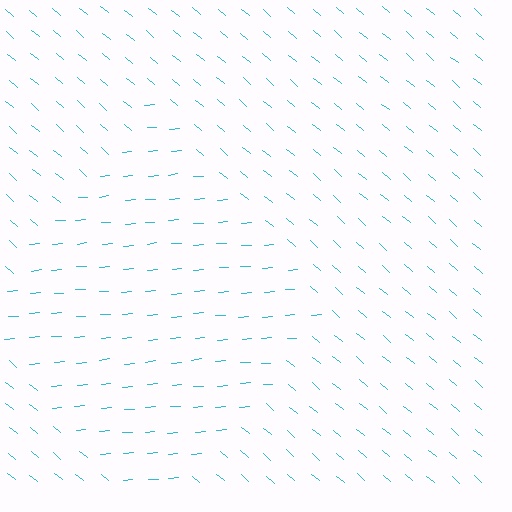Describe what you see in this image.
The image is filled with small cyan line segments. A diamond region in the image has lines oriented differently from the surrounding lines, creating a visible texture boundary.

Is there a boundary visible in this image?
Yes, there is a texture boundary formed by a change in line orientation.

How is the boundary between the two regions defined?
The boundary is defined purely by a change in line orientation (approximately 45 degrees difference). All lines are the same color and thickness.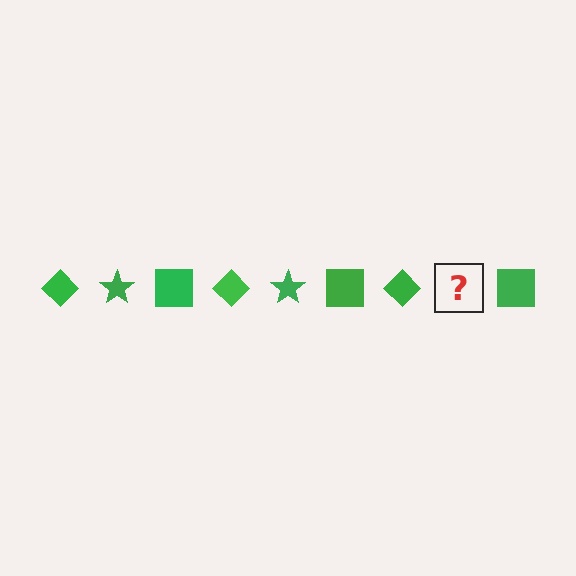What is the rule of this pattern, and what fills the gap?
The rule is that the pattern cycles through diamond, star, square shapes in green. The gap should be filled with a green star.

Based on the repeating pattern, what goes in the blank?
The blank should be a green star.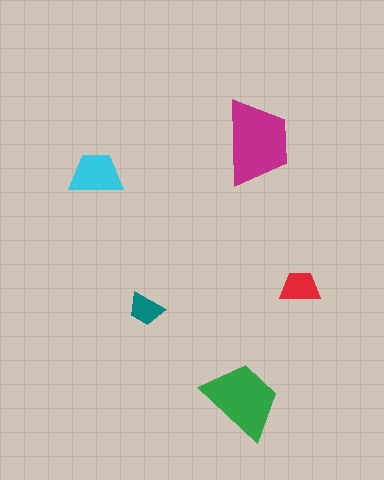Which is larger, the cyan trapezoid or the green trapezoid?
The green one.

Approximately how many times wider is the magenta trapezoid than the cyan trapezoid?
About 1.5 times wider.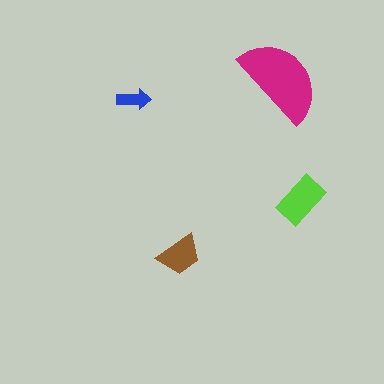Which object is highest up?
The magenta semicircle is topmost.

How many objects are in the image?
There are 4 objects in the image.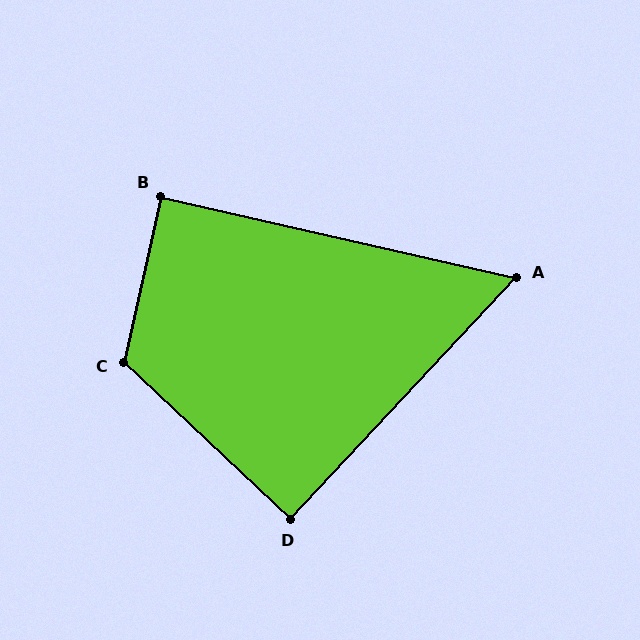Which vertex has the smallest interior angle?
A, at approximately 60 degrees.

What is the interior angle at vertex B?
Approximately 90 degrees (approximately right).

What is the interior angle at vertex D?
Approximately 90 degrees (approximately right).